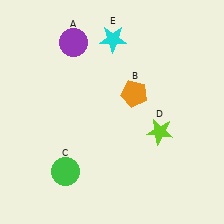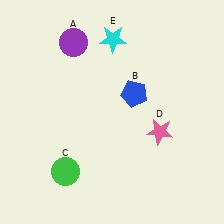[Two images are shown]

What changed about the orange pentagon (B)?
In Image 1, B is orange. In Image 2, it changed to blue.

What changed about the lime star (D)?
In Image 1, D is lime. In Image 2, it changed to pink.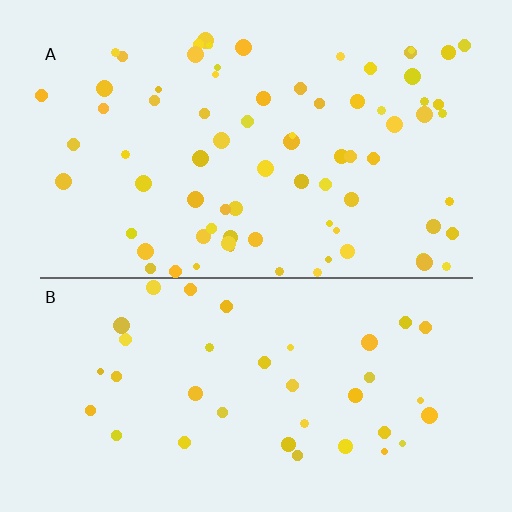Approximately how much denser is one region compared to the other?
Approximately 2.0× — region A over region B.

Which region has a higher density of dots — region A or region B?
A (the top).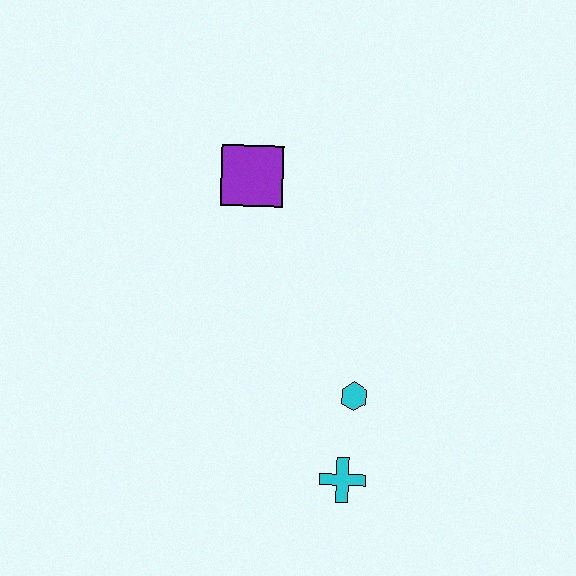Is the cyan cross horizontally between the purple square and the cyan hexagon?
Yes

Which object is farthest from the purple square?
The cyan cross is farthest from the purple square.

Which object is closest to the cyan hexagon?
The cyan cross is closest to the cyan hexagon.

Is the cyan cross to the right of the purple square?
Yes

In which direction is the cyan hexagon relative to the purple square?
The cyan hexagon is below the purple square.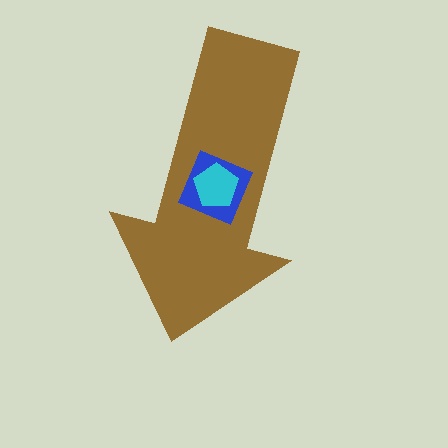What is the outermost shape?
The brown arrow.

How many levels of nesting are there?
3.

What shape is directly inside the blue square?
The cyan pentagon.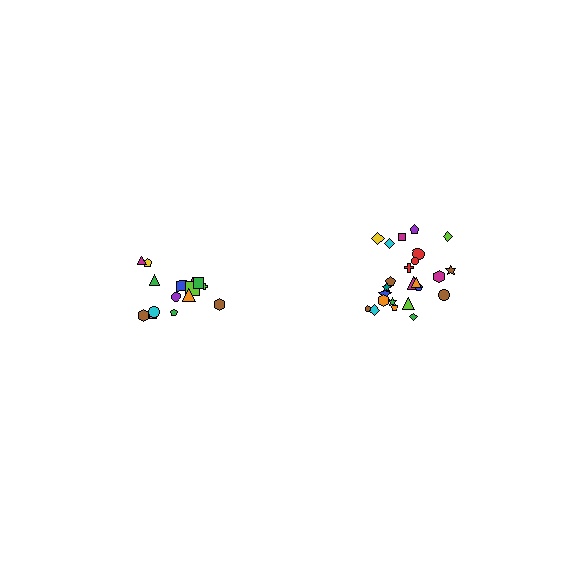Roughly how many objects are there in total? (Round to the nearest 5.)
Roughly 40 objects in total.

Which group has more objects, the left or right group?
The right group.